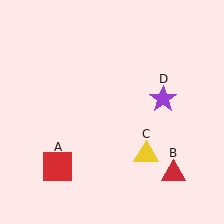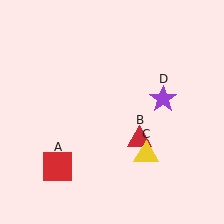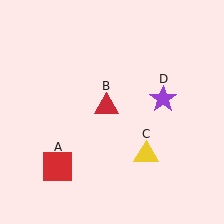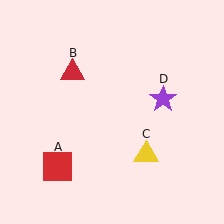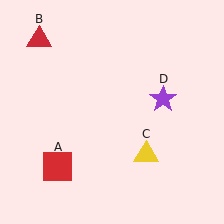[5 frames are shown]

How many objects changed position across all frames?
1 object changed position: red triangle (object B).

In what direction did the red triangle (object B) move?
The red triangle (object B) moved up and to the left.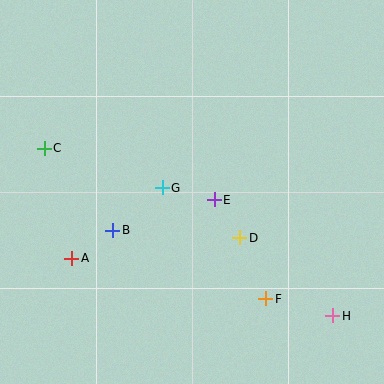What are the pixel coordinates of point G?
Point G is at (162, 188).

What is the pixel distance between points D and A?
The distance between D and A is 169 pixels.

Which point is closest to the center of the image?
Point E at (214, 200) is closest to the center.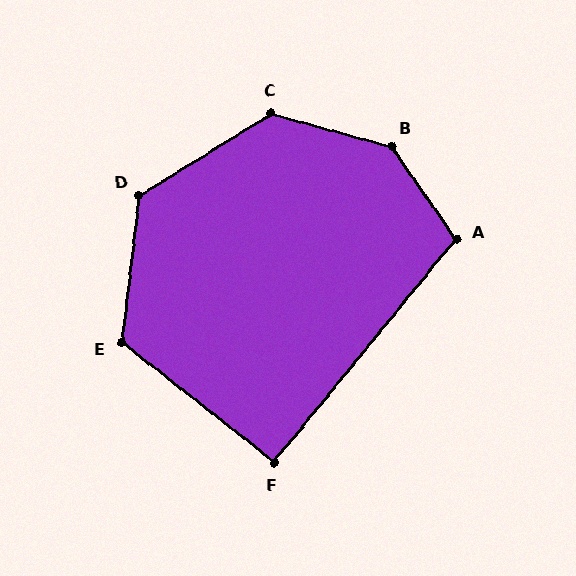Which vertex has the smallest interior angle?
F, at approximately 91 degrees.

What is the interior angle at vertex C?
Approximately 133 degrees (obtuse).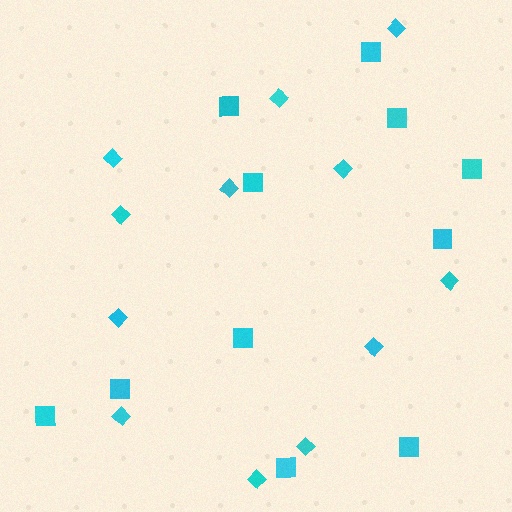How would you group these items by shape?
There are 2 groups: one group of squares (11) and one group of diamonds (12).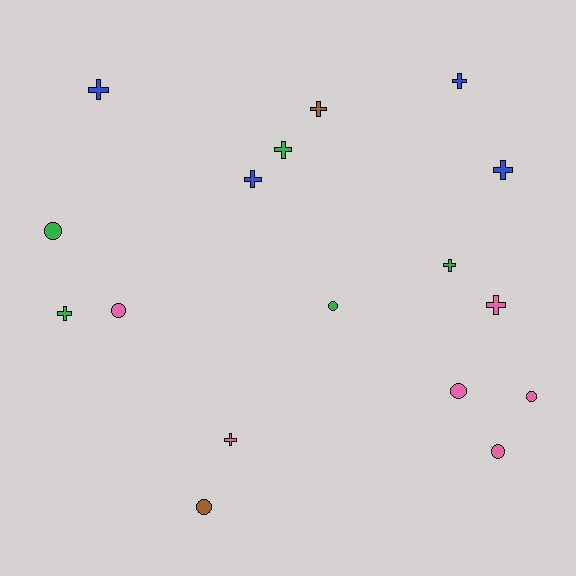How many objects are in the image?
There are 17 objects.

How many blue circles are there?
There are no blue circles.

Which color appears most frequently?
Pink, with 6 objects.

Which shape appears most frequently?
Cross, with 10 objects.